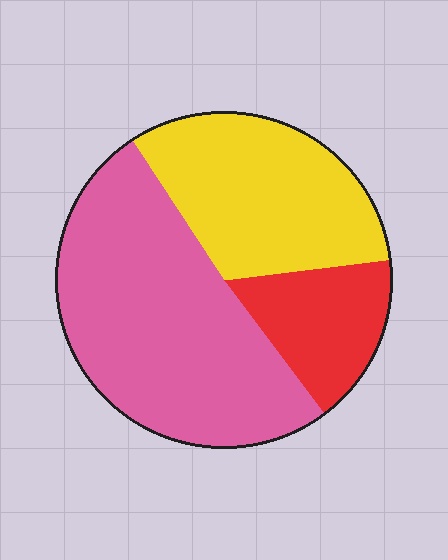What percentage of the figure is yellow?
Yellow covers around 30% of the figure.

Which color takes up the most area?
Pink, at roughly 50%.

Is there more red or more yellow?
Yellow.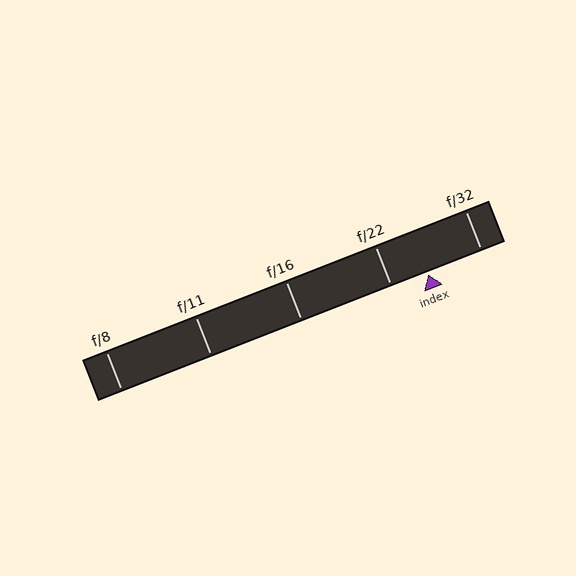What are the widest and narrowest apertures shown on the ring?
The widest aperture shown is f/8 and the narrowest is f/32.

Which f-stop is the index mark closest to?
The index mark is closest to f/22.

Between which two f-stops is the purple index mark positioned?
The index mark is between f/22 and f/32.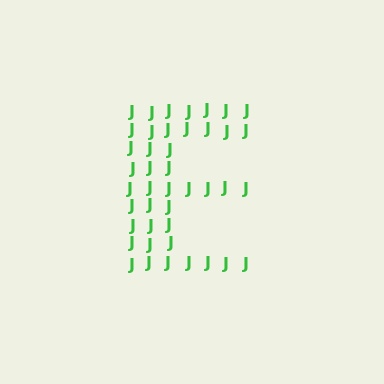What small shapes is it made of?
It is made of small letter J's.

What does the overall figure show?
The overall figure shows the letter E.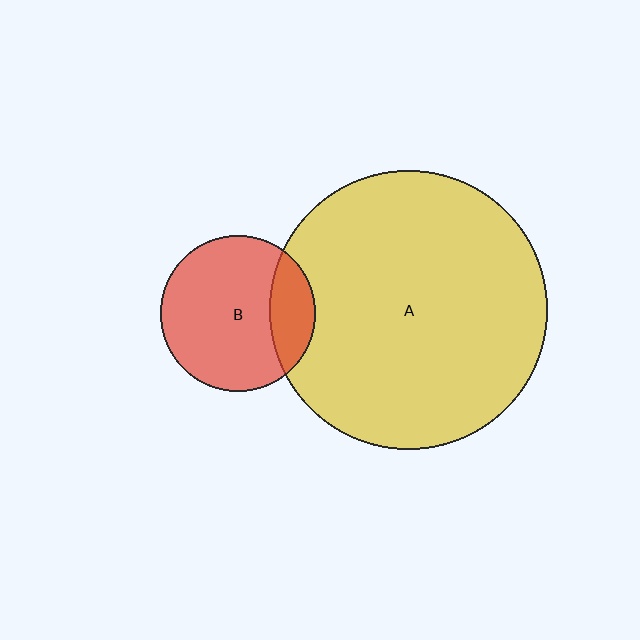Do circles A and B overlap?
Yes.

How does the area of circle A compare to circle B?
Approximately 3.2 times.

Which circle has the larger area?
Circle A (yellow).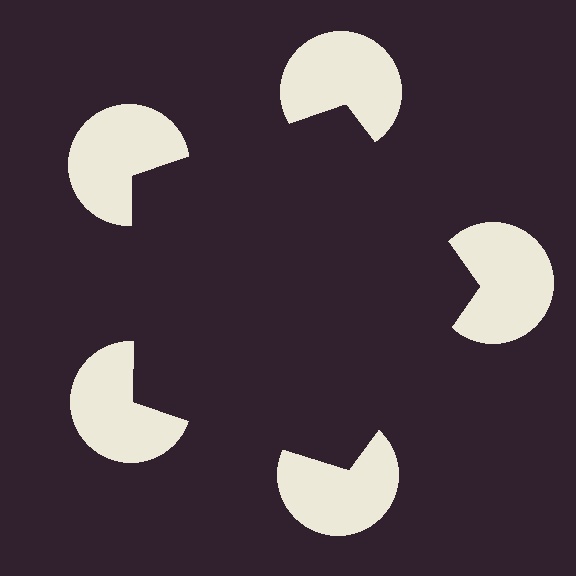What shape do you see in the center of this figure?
An illusory pentagon — its edges are inferred from the aligned wedge cuts in the pac-man discs, not physically drawn.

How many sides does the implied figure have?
5 sides.